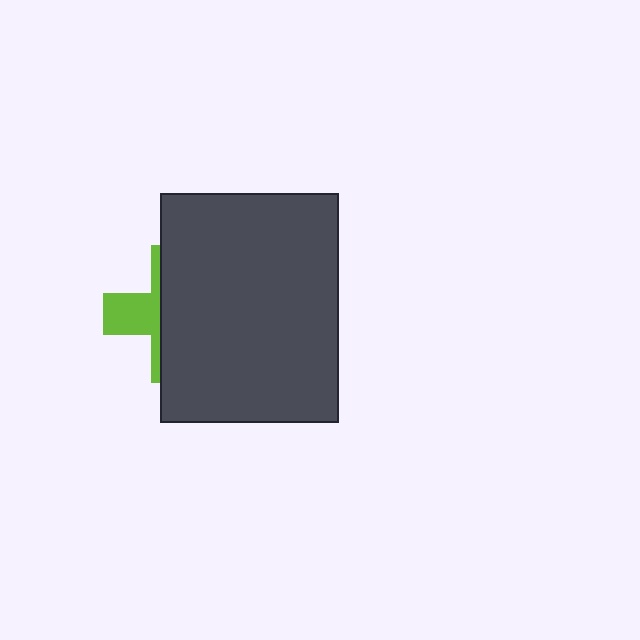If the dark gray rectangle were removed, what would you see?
You would see the complete lime cross.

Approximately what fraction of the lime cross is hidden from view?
Roughly 68% of the lime cross is hidden behind the dark gray rectangle.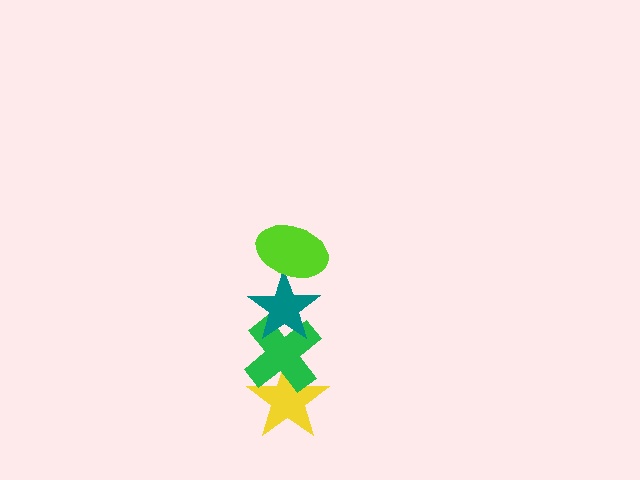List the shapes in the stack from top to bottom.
From top to bottom: the lime ellipse, the teal star, the green cross, the yellow star.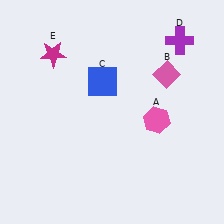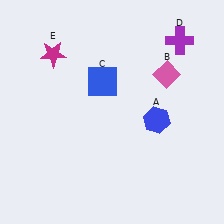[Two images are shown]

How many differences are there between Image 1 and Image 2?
There is 1 difference between the two images.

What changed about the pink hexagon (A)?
In Image 1, A is pink. In Image 2, it changed to blue.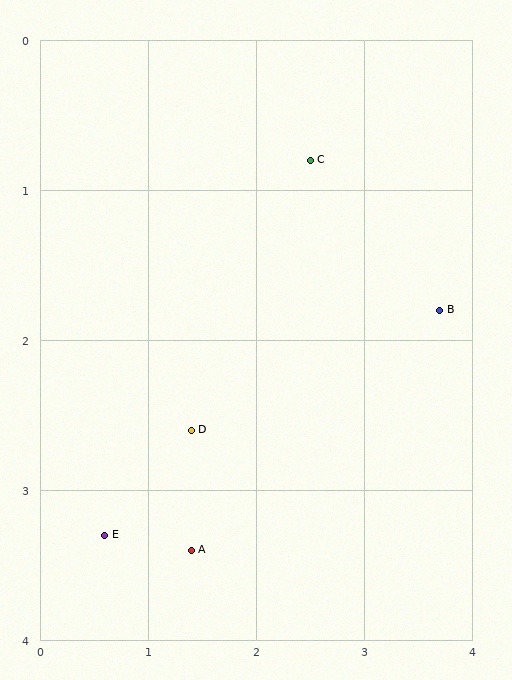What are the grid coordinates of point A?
Point A is at approximately (1.4, 3.4).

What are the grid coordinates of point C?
Point C is at approximately (2.5, 0.8).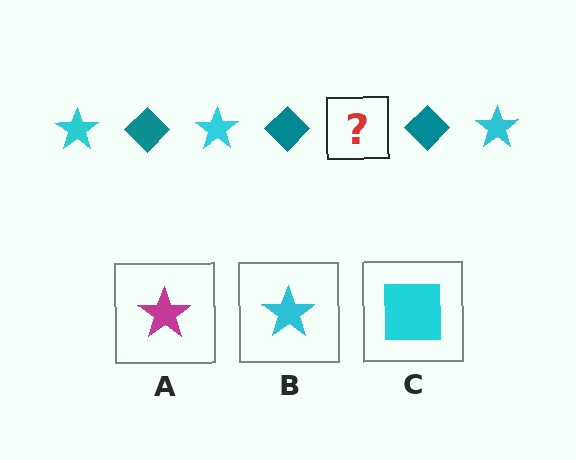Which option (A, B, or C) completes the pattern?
B.